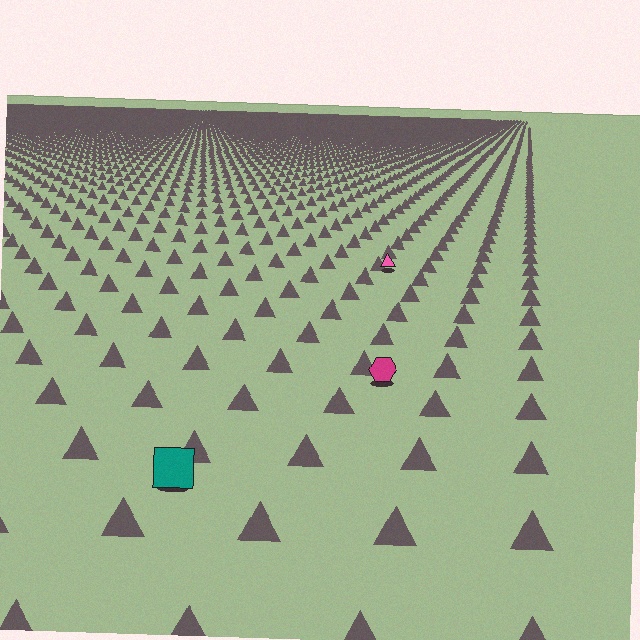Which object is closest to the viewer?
The teal square is closest. The texture marks near it are larger and more spread out.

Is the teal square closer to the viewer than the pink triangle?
Yes. The teal square is closer — you can tell from the texture gradient: the ground texture is coarser near it.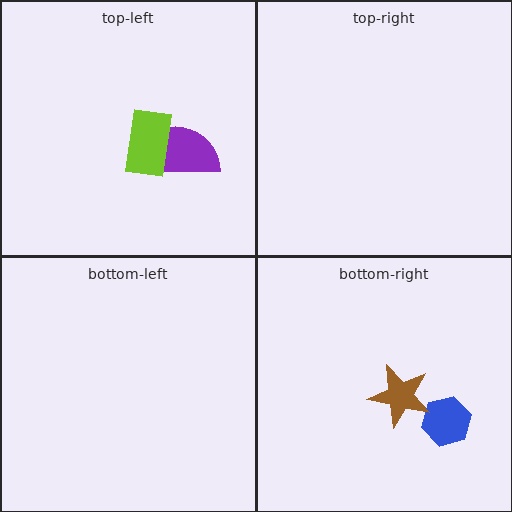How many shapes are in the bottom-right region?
2.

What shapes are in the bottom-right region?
The blue hexagon, the brown star.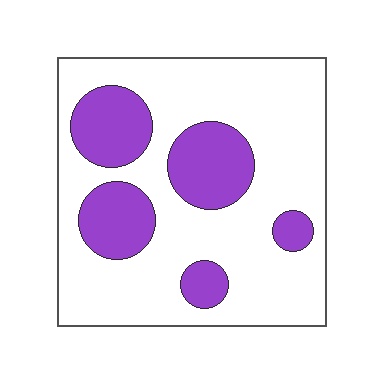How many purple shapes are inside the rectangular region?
5.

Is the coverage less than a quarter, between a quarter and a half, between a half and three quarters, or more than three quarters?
Between a quarter and a half.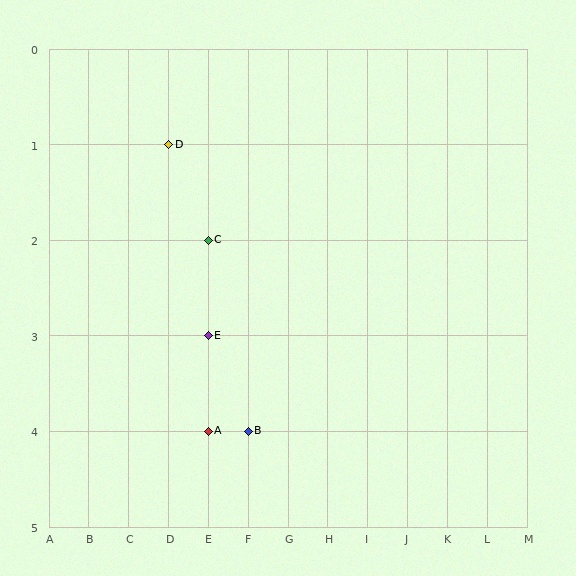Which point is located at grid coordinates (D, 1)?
Point D is at (D, 1).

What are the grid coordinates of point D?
Point D is at grid coordinates (D, 1).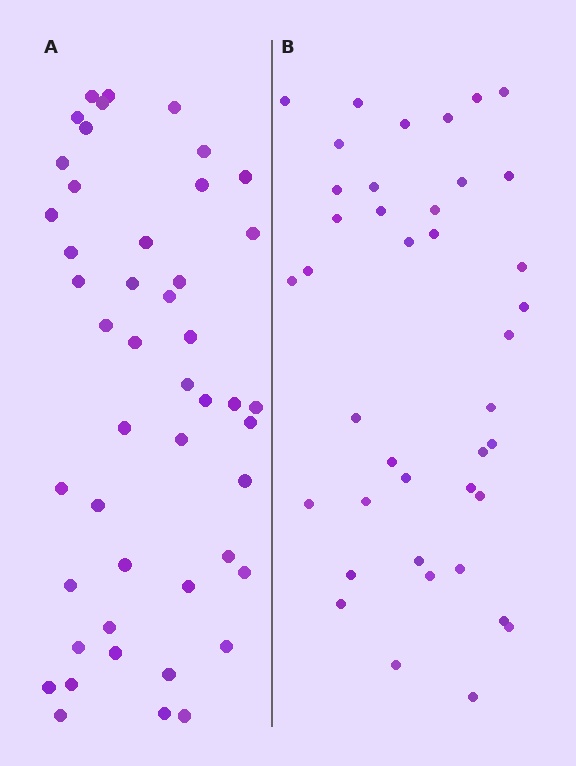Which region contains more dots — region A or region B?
Region A (the left region) has more dots.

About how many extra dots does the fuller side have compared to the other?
Region A has roughly 8 or so more dots than region B.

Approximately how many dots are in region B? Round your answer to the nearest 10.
About 40 dots.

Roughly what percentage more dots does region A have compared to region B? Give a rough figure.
About 20% more.